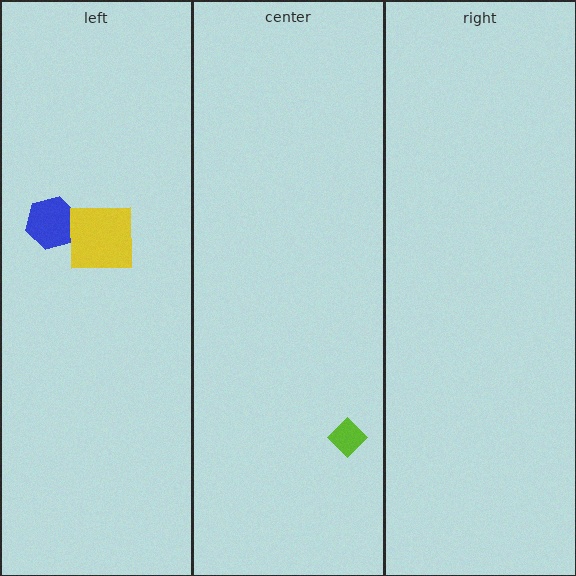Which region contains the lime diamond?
The center region.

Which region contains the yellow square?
The left region.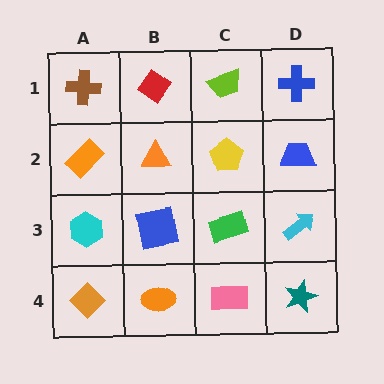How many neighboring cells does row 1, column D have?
2.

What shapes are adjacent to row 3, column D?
A blue trapezoid (row 2, column D), a teal star (row 4, column D), a green rectangle (row 3, column C).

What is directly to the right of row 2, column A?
An orange triangle.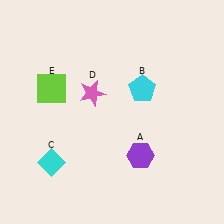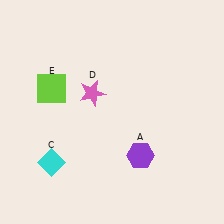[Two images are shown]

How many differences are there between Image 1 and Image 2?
There is 1 difference between the two images.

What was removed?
The cyan pentagon (B) was removed in Image 2.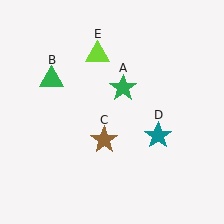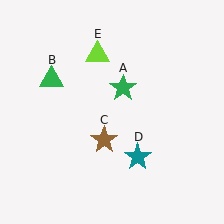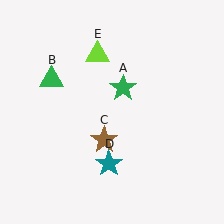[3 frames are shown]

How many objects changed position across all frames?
1 object changed position: teal star (object D).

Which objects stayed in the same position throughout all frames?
Green star (object A) and green triangle (object B) and brown star (object C) and lime triangle (object E) remained stationary.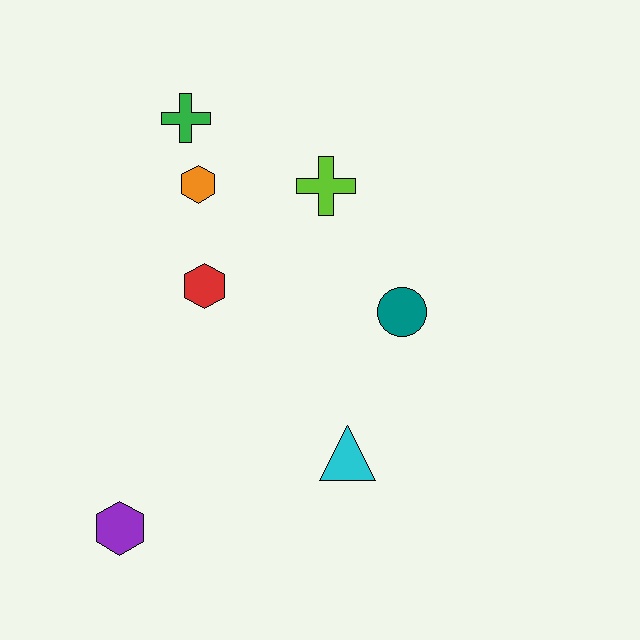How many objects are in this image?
There are 7 objects.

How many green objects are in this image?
There is 1 green object.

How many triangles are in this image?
There is 1 triangle.